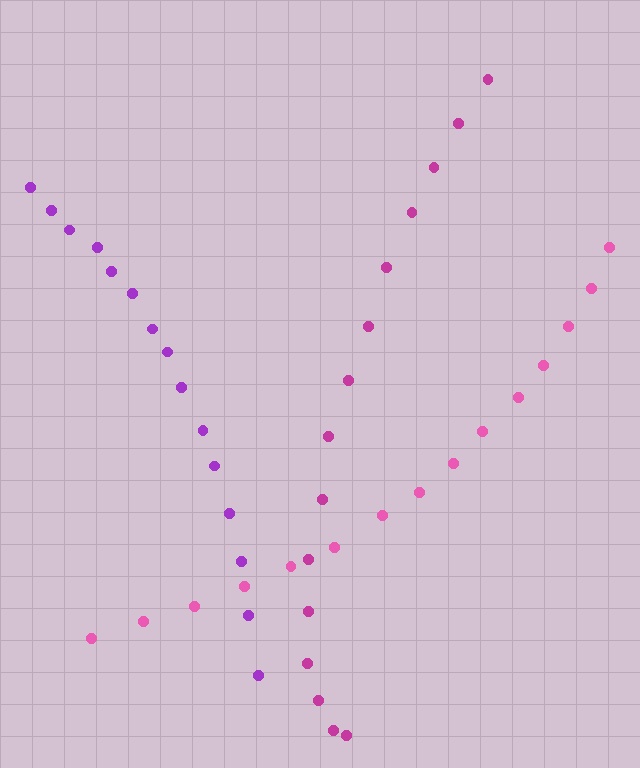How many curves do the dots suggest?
There are 3 distinct paths.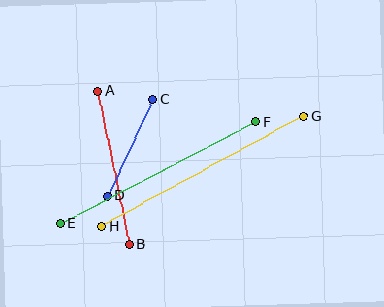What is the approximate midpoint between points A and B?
The midpoint is at approximately (113, 168) pixels.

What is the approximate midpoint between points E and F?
The midpoint is at approximately (158, 173) pixels.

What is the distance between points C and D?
The distance is approximately 107 pixels.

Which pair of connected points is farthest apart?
Points G and H are farthest apart.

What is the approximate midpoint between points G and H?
The midpoint is at approximately (203, 171) pixels.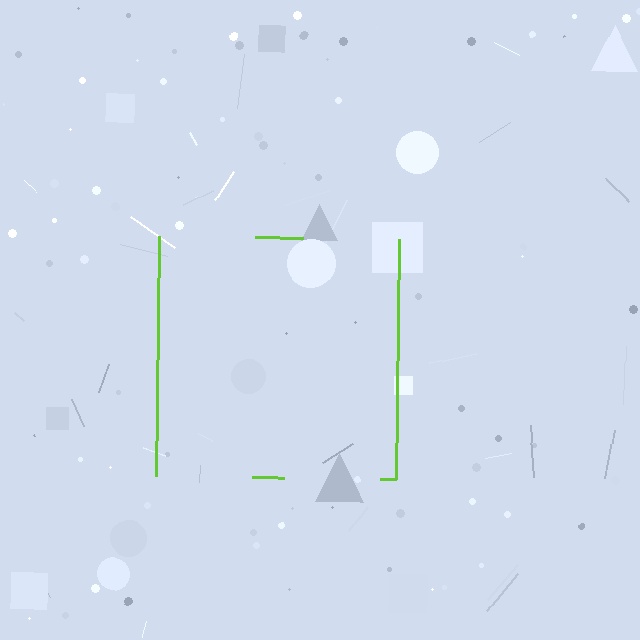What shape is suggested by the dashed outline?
The dashed outline suggests a square.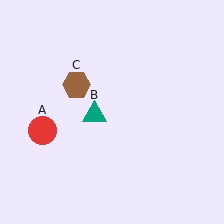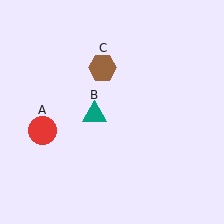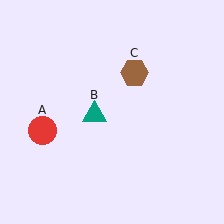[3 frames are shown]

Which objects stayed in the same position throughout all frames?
Red circle (object A) and teal triangle (object B) remained stationary.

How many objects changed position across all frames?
1 object changed position: brown hexagon (object C).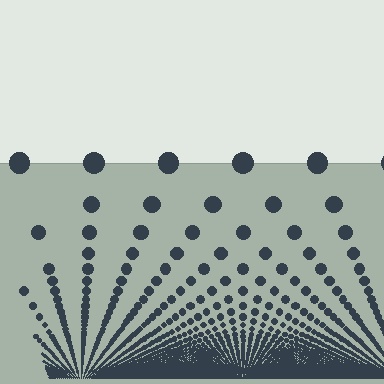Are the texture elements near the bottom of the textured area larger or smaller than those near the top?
Smaller. The gradient is inverted — elements near the bottom are smaller and denser.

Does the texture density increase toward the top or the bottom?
Density increases toward the bottom.